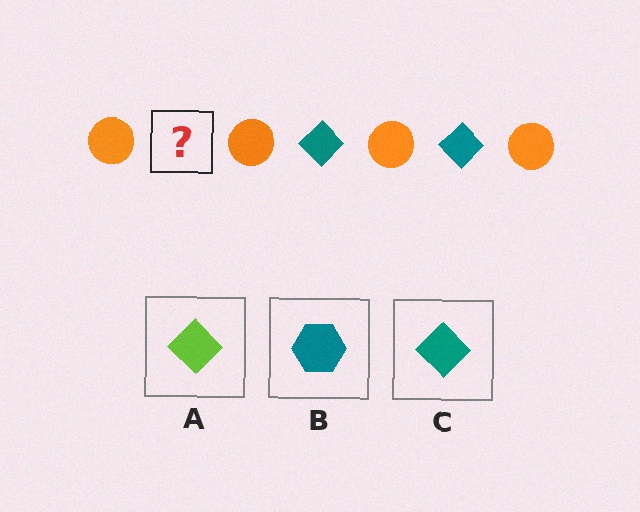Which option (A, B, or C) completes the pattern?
C.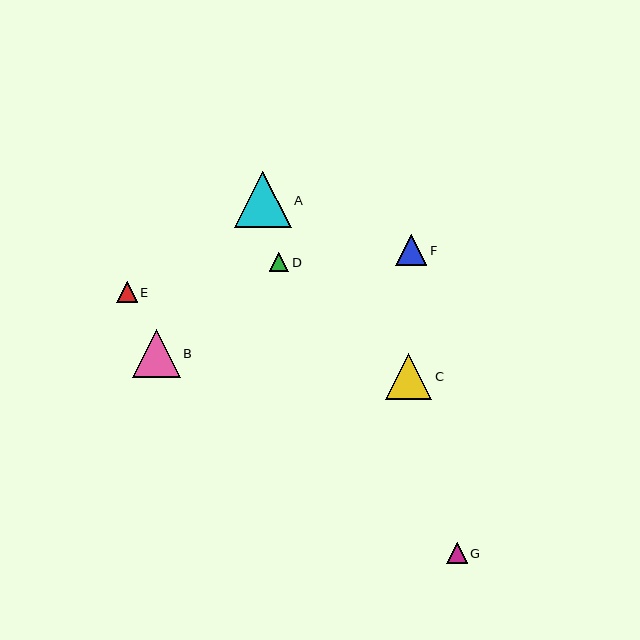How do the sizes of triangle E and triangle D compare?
Triangle E and triangle D are approximately the same size.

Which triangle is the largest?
Triangle A is the largest with a size of approximately 56 pixels.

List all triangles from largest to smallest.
From largest to smallest: A, B, C, F, G, E, D.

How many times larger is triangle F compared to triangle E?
Triangle F is approximately 1.5 times the size of triangle E.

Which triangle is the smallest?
Triangle D is the smallest with a size of approximately 19 pixels.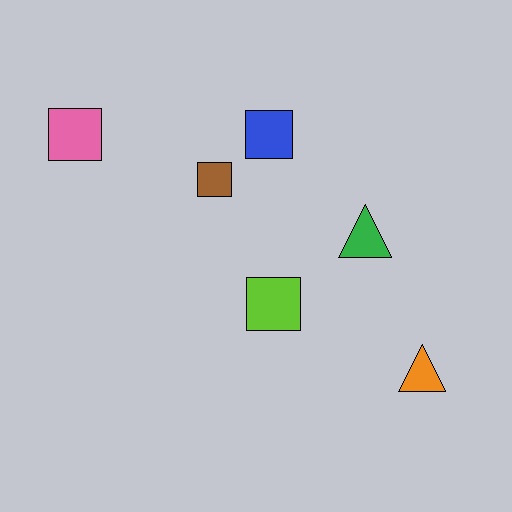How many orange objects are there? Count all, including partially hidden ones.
There is 1 orange object.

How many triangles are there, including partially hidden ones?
There are 2 triangles.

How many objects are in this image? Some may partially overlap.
There are 6 objects.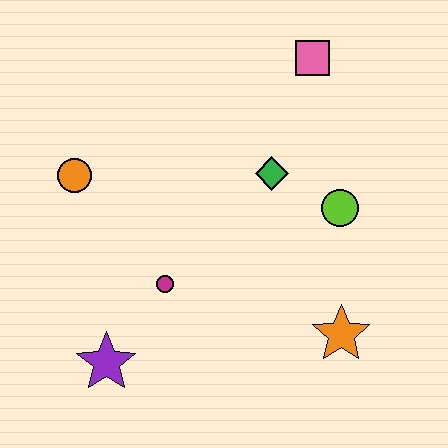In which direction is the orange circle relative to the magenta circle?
The orange circle is above the magenta circle.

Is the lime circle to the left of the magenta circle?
No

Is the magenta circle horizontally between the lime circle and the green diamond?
No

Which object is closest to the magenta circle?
The purple star is closest to the magenta circle.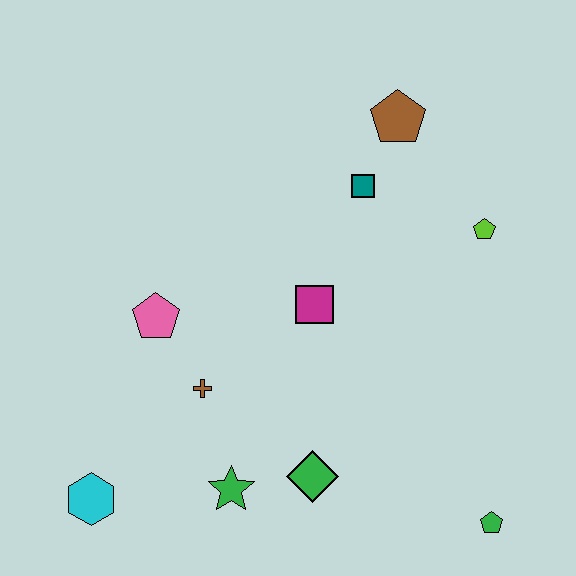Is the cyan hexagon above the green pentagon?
Yes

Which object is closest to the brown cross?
The pink pentagon is closest to the brown cross.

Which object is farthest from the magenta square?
The cyan hexagon is farthest from the magenta square.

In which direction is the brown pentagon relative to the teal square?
The brown pentagon is above the teal square.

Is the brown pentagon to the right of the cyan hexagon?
Yes